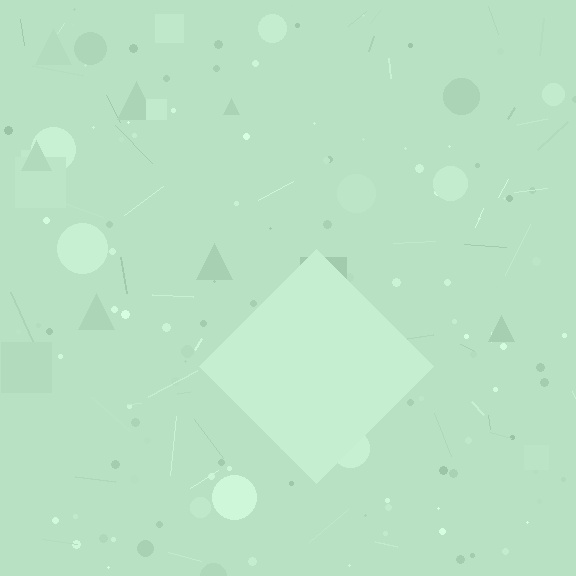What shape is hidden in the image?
A diamond is hidden in the image.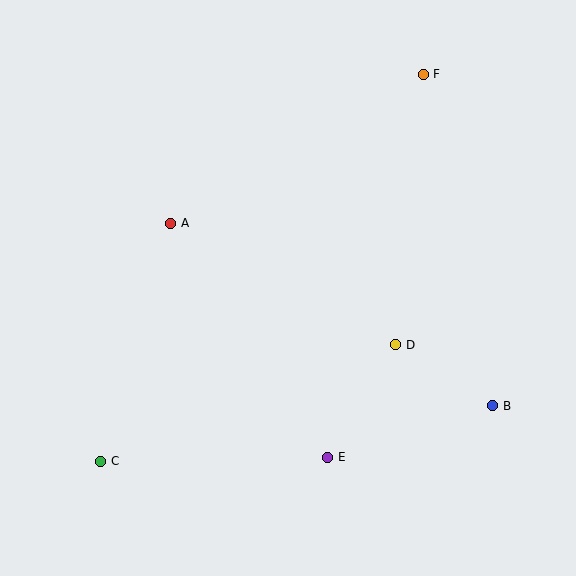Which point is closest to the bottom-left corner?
Point C is closest to the bottom-left corner.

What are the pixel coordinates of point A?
Point A is at (171, 223).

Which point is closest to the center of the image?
Point D at (396, 345) is closest to the center.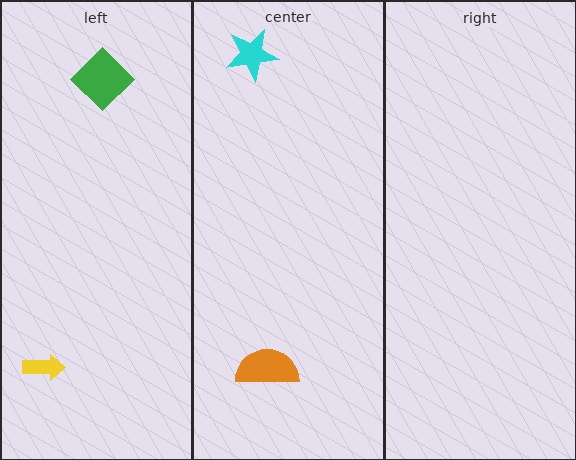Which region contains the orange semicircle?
The center region.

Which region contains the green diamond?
The left region.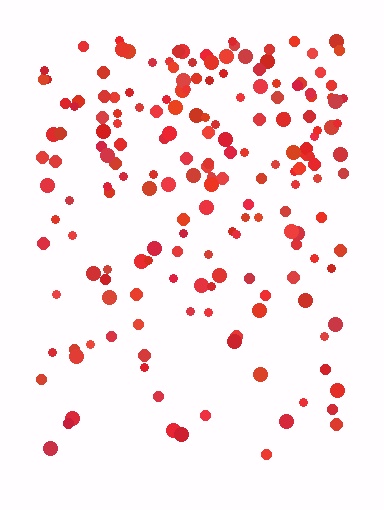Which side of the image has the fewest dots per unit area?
The bottom.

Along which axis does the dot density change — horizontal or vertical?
Vertical.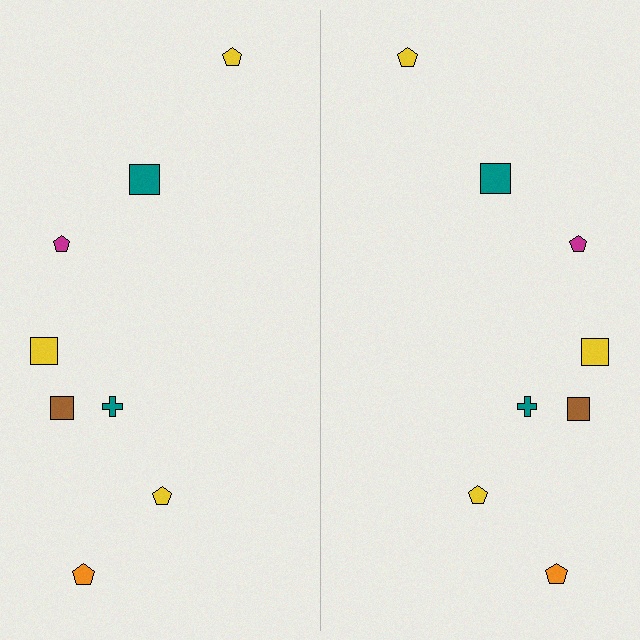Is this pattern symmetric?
Yes, this pattern has bilateral (reflection) symmetry.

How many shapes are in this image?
There are 16 shapes in this image.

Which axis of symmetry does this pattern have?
The pattern has a vertical axis of symmetry running through the center of the image.